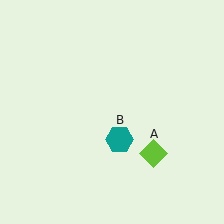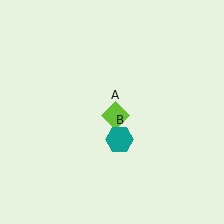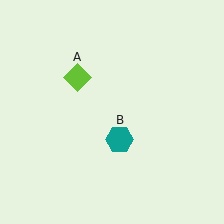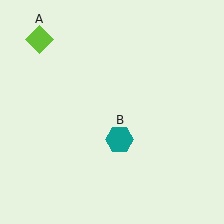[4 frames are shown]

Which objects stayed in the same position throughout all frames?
Teal hexagon (object B) remained stationary.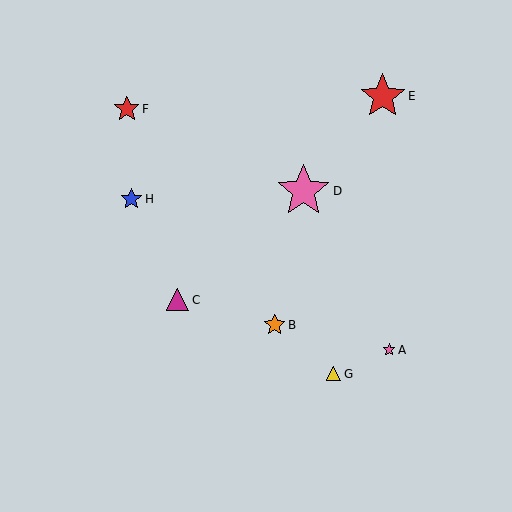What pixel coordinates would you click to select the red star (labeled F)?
Click at (127, 109) to select the red star F.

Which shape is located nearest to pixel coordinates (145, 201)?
The blue star (labeled H) at (131, 199) is nearest to that location.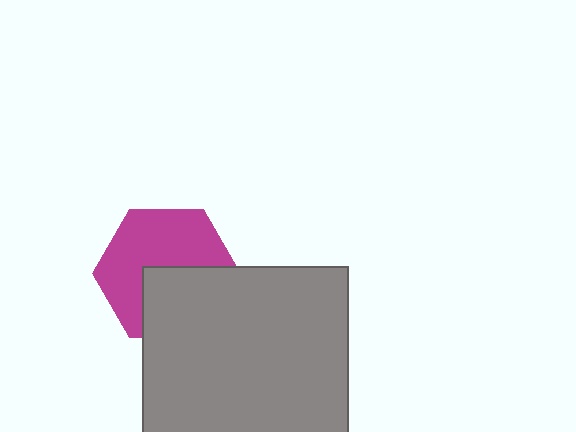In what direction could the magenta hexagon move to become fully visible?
The magenta hexagon could move up. That would shift it out from behind the gray square entirely.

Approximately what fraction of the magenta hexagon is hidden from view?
Roughly 42% of the magenta hexagon is hidden behind the gray square.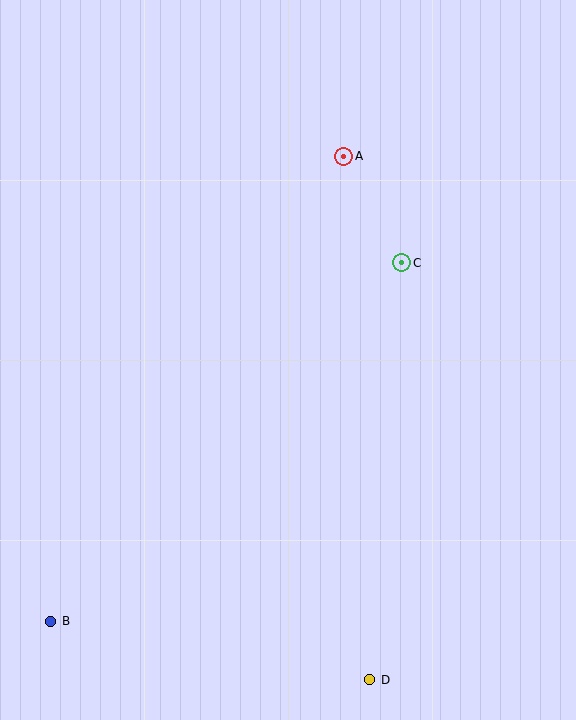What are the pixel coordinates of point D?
Point D is at (370, 680).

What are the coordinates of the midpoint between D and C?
The midpoint between D and C is at (386, 471).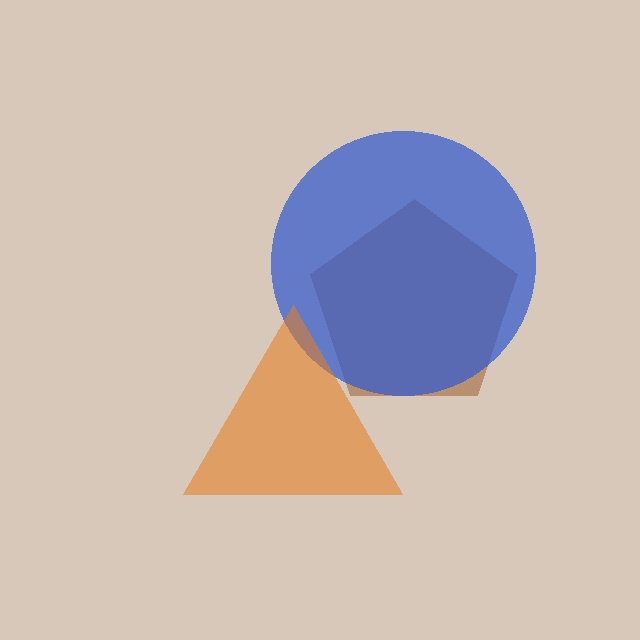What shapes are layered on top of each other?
The layered shapes are: a brown pentagon, a blue circle, an orange triangle.